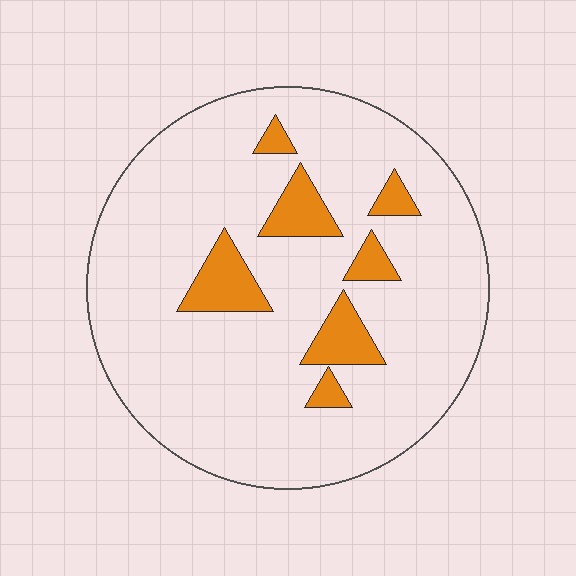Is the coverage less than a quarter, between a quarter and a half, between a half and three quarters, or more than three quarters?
Less than a quarter.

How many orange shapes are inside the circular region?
7.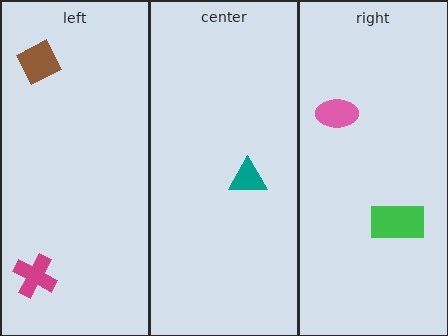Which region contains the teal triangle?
The center region.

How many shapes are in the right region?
2.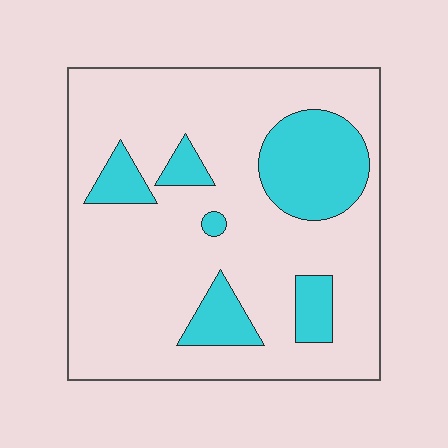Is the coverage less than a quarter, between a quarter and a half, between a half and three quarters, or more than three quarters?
Less than a quarter.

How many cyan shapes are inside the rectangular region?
6.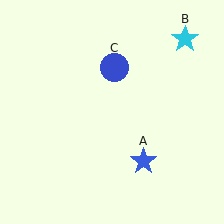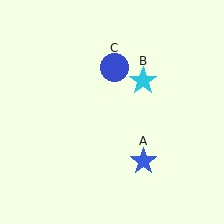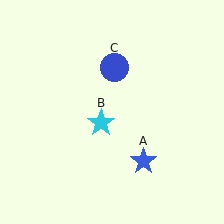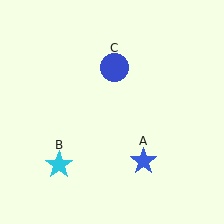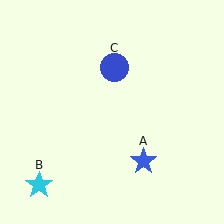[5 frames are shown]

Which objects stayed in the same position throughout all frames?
Blue star (object A) and blue circle (object C) remained stationary.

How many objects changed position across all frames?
1 object changed position: cyan star (object B).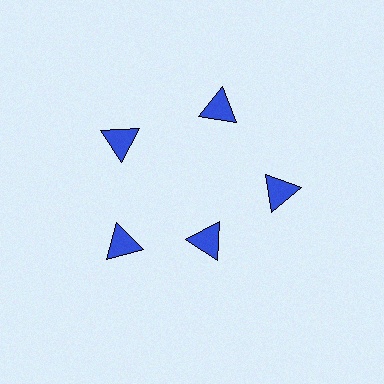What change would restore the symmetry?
The symmetry would be restored by moving it outward, back onto the ring so that all 5 triangles sit at equal angles and equal distance from the center.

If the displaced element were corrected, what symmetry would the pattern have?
It would have 5-fold rotational symmetry — the pattern would map onto itself every 72 degrees.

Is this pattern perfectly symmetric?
No. The 5 blue triangles are arranged in a ring, but one element near the 5 o'clock position is pulled inward toward the center, breaking the 5-fold rotational symmetry.